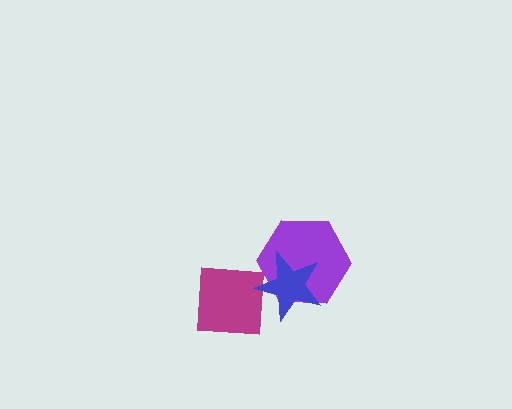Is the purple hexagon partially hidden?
Yes, it is partially covered by another shape.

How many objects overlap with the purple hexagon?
1 object overlaps with the purple hexagon.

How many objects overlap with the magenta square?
0 objects overlap with the magenta square.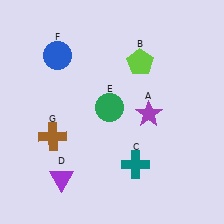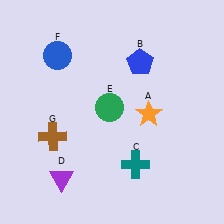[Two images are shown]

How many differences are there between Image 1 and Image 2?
There are 2 differences between the two images.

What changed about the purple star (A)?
In Image 1, A is purple. In Image 2, it changed to orange.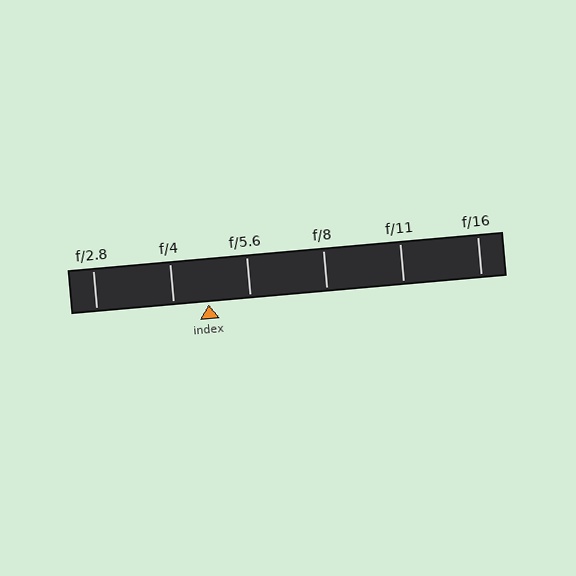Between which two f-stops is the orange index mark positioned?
The index mark is between f/4 and f/5.6.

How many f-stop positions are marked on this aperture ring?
There are 6 f-stop positions marked.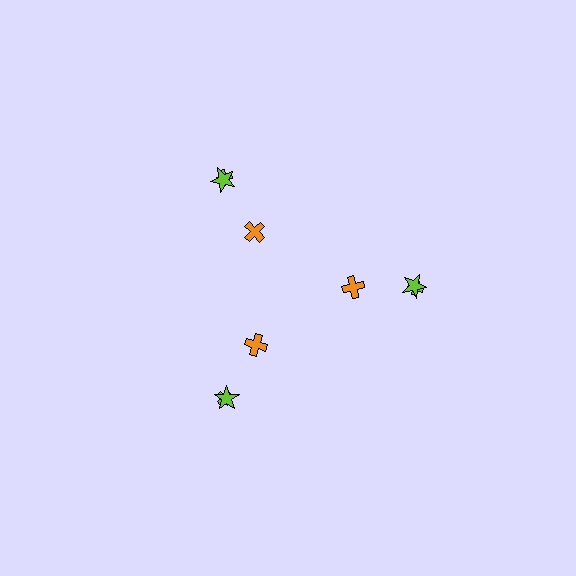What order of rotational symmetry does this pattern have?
This pattern has 3-fold rotational symmetry.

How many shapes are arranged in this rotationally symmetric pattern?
There are 9 shapes, arranged in 3 groups of 3.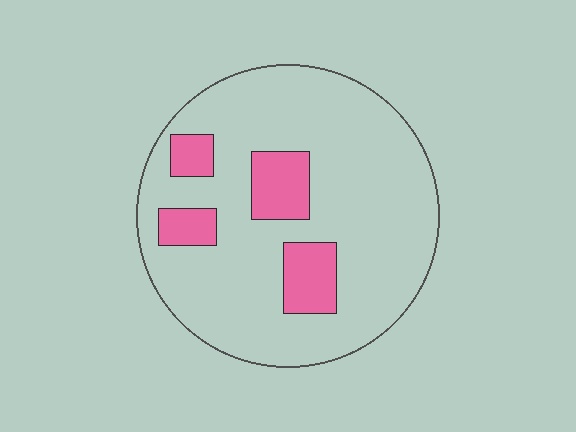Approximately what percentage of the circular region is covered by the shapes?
Approximately 15%.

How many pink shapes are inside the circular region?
4.